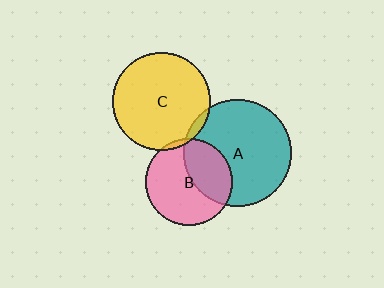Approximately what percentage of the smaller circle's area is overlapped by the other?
Approximately 5%.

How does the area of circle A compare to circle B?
Approximately 1.5 times.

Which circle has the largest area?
Circle A (teal).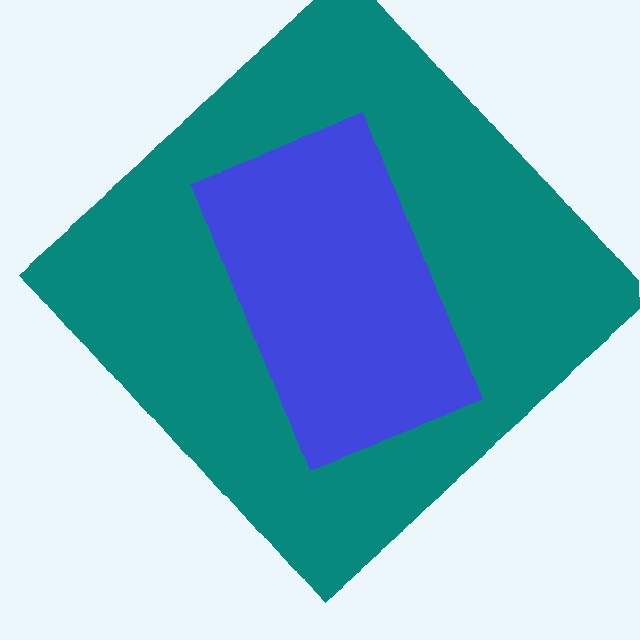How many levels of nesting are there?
2.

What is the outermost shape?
The teal diamond.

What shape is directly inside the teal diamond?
The blue rectangle.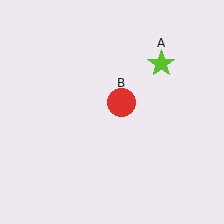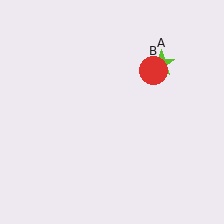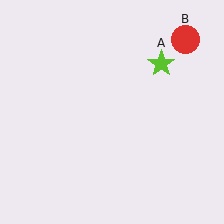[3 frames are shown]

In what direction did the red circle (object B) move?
The red circle (object B) moved up and to the right.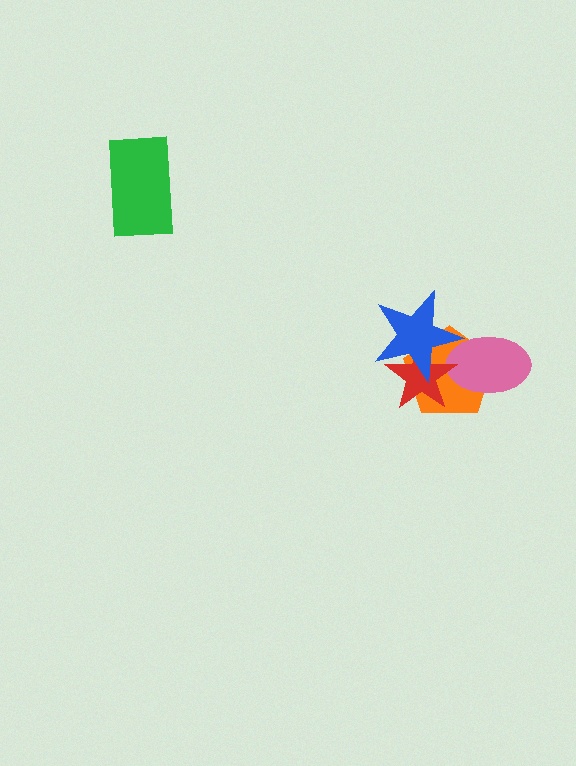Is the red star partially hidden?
Yes, it is partially covered by another shape.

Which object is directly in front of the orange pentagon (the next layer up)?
The pink ellipse is directly in front of the orange pentagon.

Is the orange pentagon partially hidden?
Yes, it is partially covered by another shape.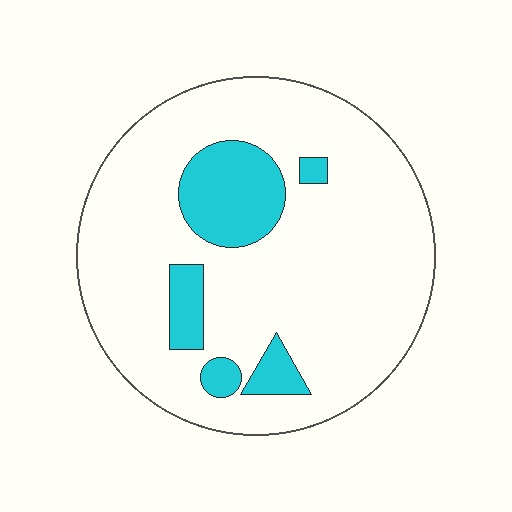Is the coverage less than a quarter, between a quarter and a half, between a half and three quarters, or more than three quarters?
Less than a quarter.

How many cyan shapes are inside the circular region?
5.